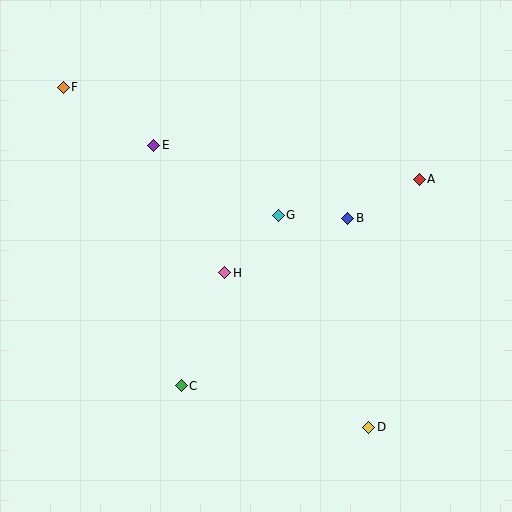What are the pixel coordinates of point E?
Point E is at (154, 145).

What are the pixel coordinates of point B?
Point B is at (348, 218).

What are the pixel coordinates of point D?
Point D is at (369, 427).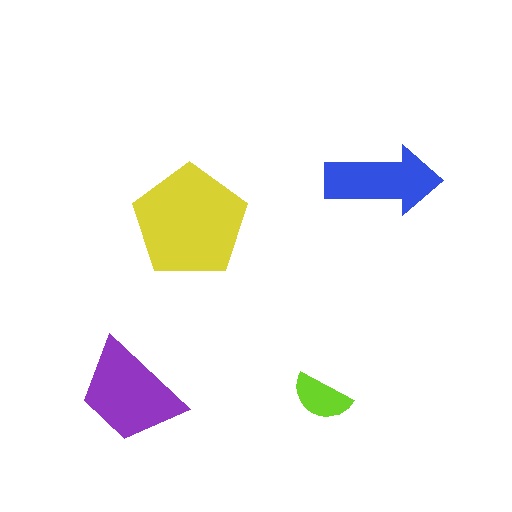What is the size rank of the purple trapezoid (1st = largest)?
2nd.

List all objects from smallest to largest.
The lime semicircle, the blue arrow, the purple trapezoid, the yellow pentagon.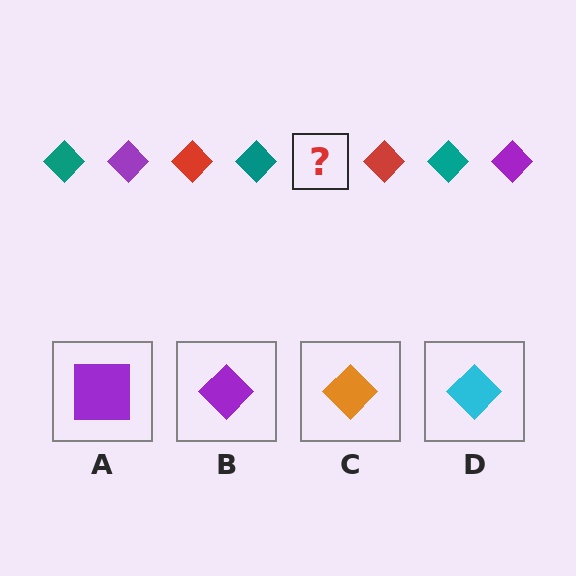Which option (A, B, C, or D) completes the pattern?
B.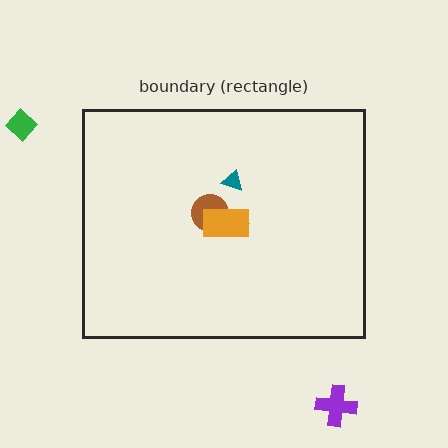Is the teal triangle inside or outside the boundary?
Inside.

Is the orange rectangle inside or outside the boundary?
Inside.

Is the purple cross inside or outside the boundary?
Outside.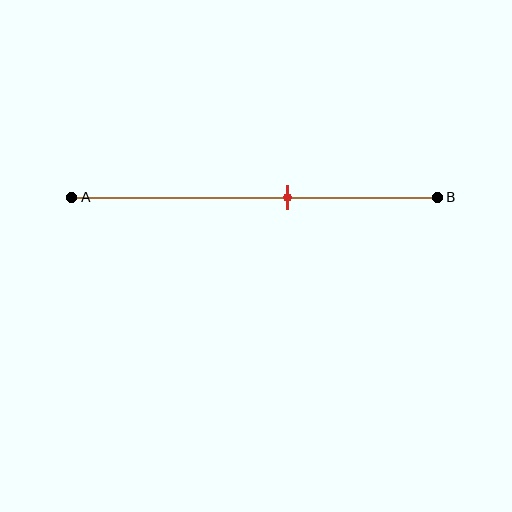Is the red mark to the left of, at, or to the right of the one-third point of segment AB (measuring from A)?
The red mark is to the right of the one-third point of segment AB.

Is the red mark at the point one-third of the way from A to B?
No, the mark is at about 60% from A, not at the 33% one-third point.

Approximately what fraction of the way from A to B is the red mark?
The red mark is approximately 60% of the way from A to B.